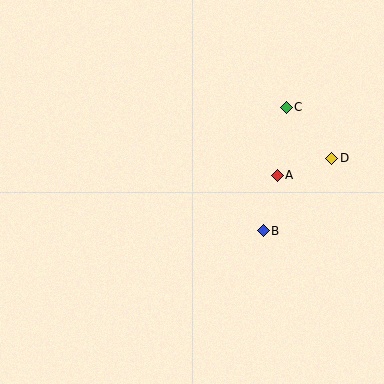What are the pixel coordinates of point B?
Point B is at (263, 231).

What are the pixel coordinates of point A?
Point A is at (277, 175).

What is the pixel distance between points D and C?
The distance between D and C is 68 pixels.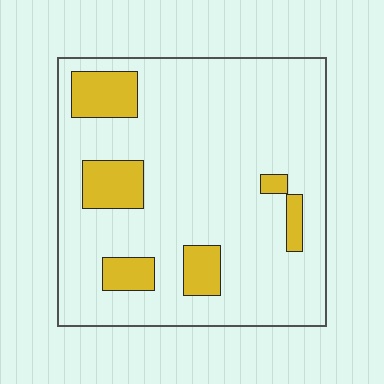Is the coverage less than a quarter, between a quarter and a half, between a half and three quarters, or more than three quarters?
Less than a quarter.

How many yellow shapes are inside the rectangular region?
6.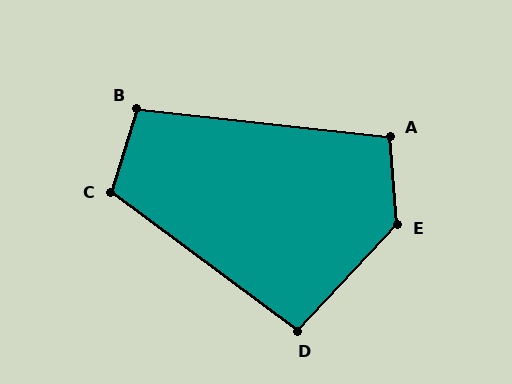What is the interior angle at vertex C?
Approximately 109 degrees (obtuse).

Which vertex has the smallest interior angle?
D, at approximately 97 degrees.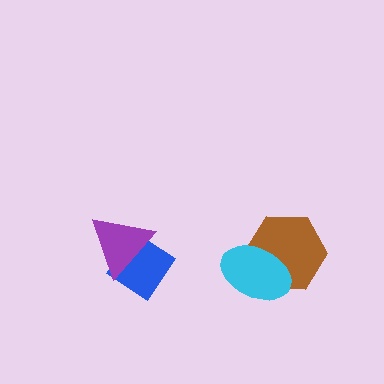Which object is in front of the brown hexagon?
The cyan ellipse is in front of the brown hexagon.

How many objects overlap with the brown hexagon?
1 object overlaps with the brown hexagon.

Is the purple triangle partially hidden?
No, no other shape covers it.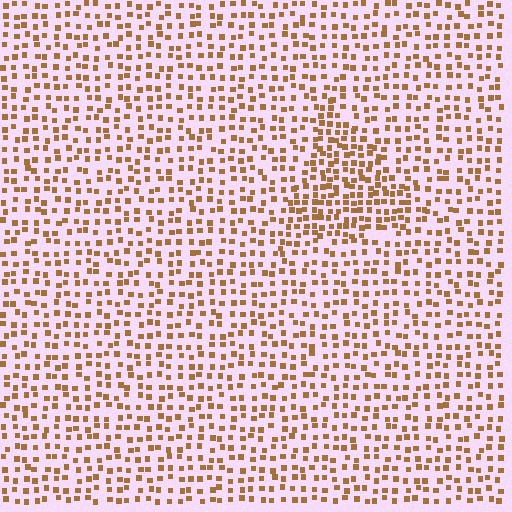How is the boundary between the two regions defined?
The boundary is defined by a change in element density (approximately 1.7x ratio). All elements are the same color, size, and shape.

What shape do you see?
I see a triangle.